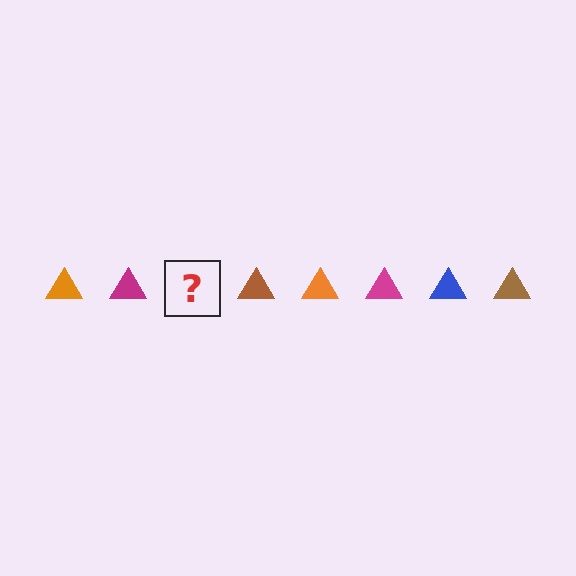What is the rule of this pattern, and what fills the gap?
The rule is that the pattern cycles through orange, magenta, blue, brown triangles. The gap should be filled with a blue triangle.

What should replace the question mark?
The question mark should be replaced with a blue triangle.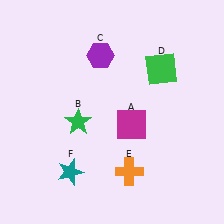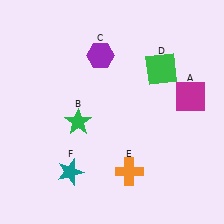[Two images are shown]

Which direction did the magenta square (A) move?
The magenta square (A) moved right.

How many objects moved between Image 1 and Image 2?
1 object moved between the two images.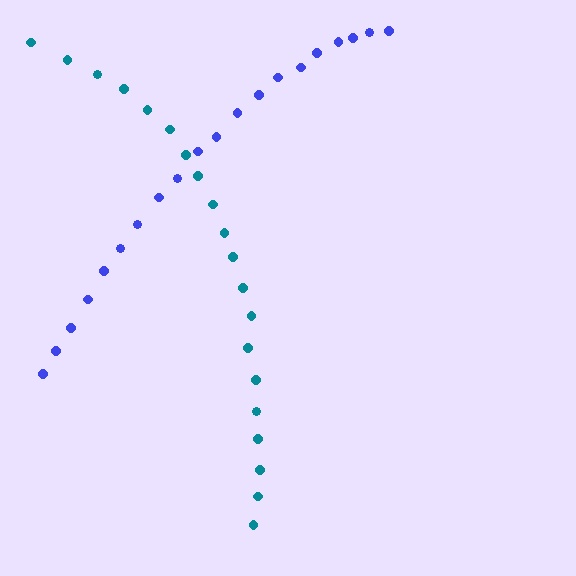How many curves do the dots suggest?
There are 2 distinct paths.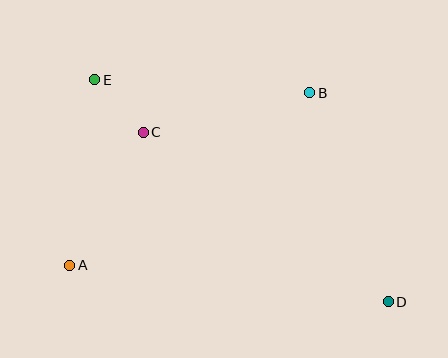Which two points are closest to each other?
Points C and E are closest to each other.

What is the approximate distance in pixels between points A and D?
The distance between A and D is approximately 321 pixels.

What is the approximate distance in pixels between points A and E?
The distance between A and E is approximately 187 pixels.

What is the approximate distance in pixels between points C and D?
The distance between C and D is approximately 298 pixels.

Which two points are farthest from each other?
Points D and E are farthest from each other.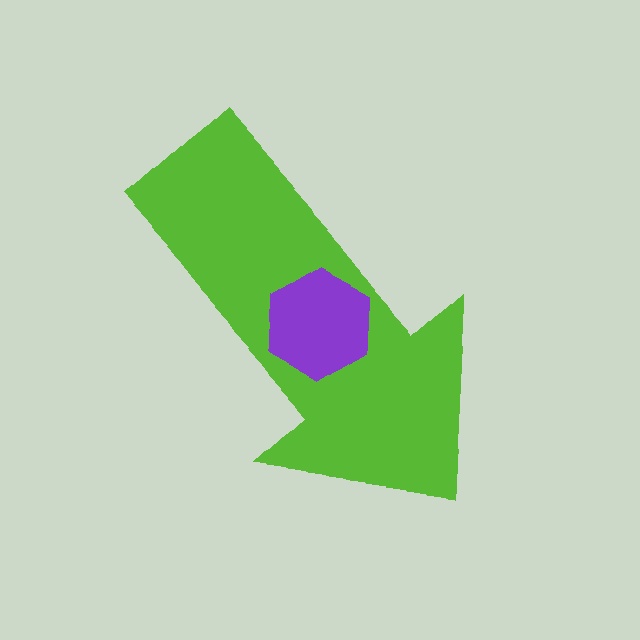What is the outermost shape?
The lime arrow.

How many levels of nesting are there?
2.